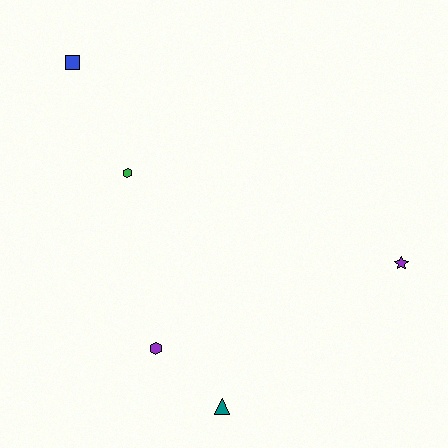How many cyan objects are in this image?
There are no cyan objects.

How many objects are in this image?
There are 5 objects.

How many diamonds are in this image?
There are no diamonds.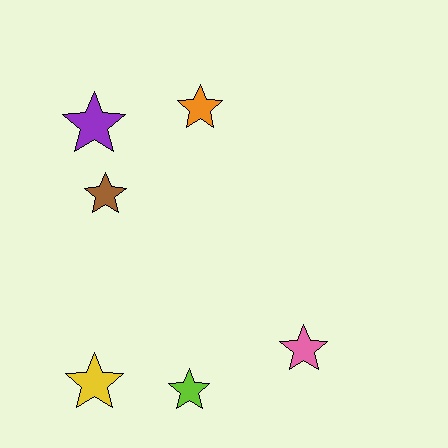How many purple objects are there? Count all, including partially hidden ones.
There is 1 purple object.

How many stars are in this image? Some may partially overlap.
There are 6 stars.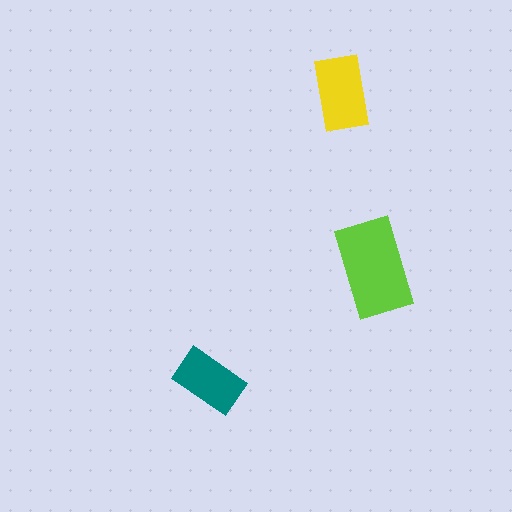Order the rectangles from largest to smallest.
the lime one, the yellow one, the teal one.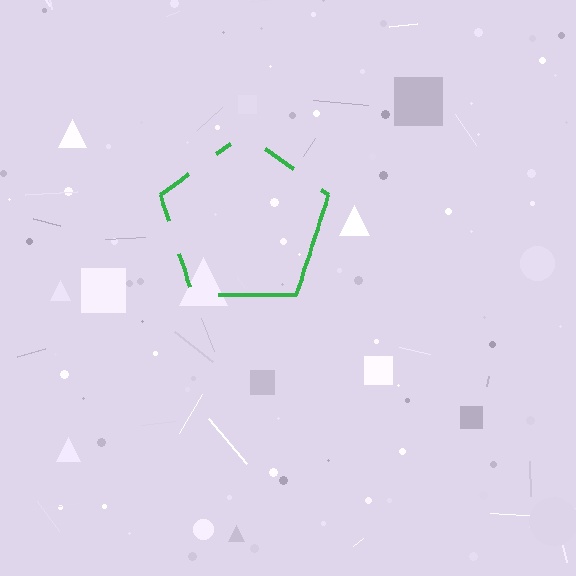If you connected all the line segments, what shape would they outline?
They would outline a pentagon.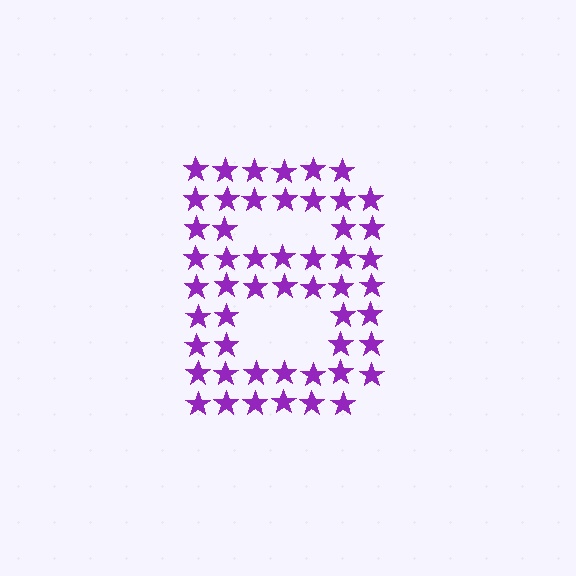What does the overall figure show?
The overall figure shows the letter B.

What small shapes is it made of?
It is made of small stars.